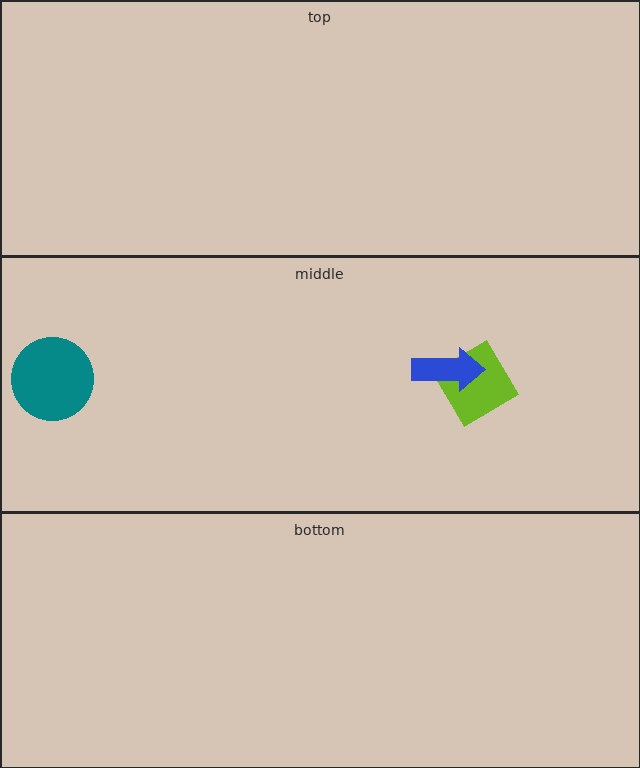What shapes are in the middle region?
The lime diamond, the blue arrow, the teal circle.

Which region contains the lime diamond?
The middle region.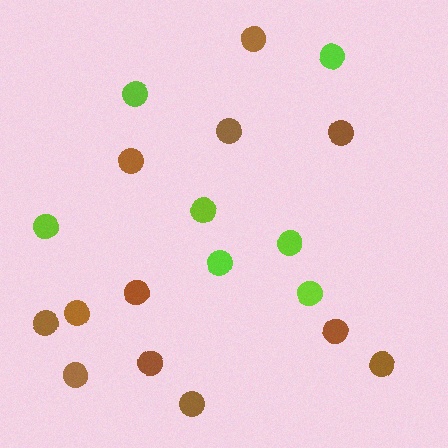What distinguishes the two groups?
There are 2 groups: one group of lime circles (7) and one group of brown circles (12).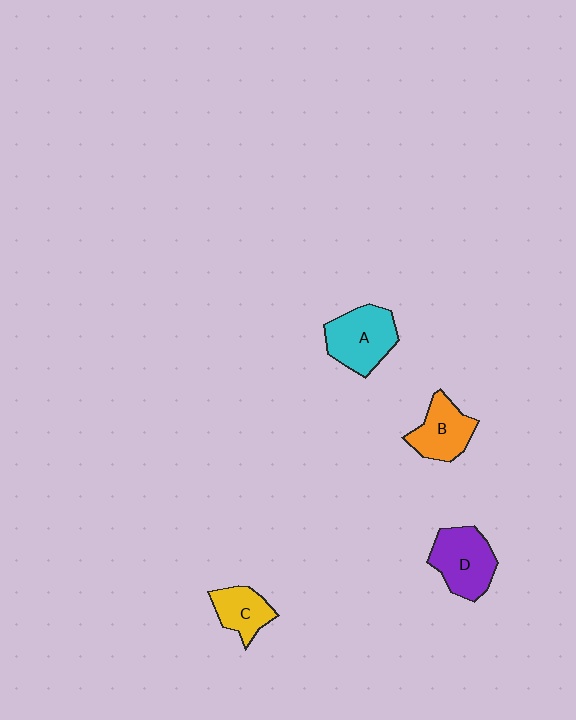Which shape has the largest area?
Shape A (cyan).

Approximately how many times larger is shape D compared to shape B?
Approximately 1.2 times.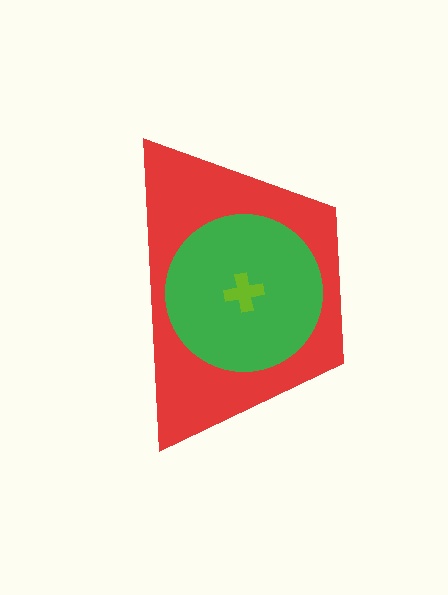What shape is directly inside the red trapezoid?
The green circle.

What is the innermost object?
The lime cross.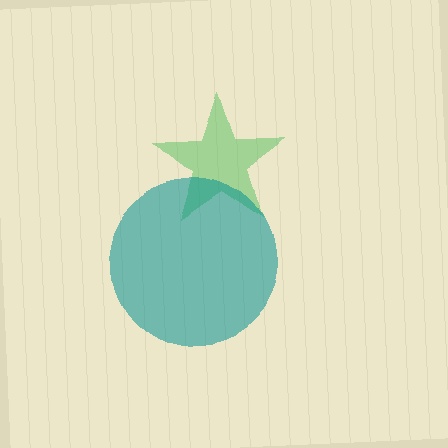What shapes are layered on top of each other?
The layered shapes are: a green star, a teal circle.